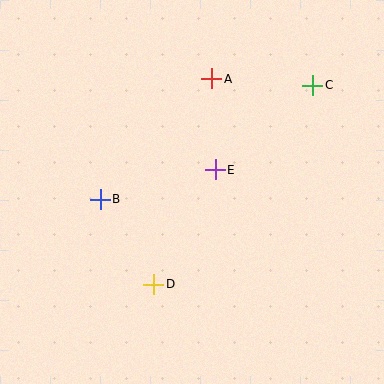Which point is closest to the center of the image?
Point E at (215, 170) is closest to the center.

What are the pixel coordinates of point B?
Point B is at (100, 199).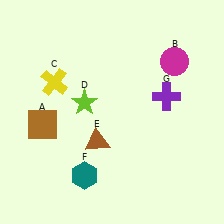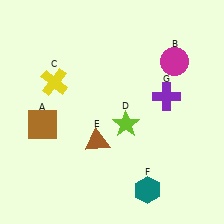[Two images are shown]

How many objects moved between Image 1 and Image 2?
2 objects moved between the two images.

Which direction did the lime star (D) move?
The lime star (D) moved right.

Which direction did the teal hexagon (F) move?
The teal hexagon (F) moved right.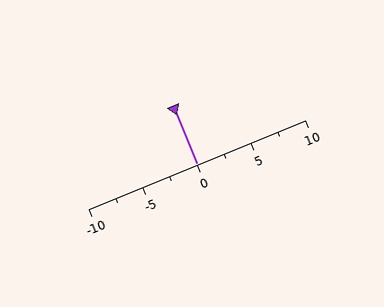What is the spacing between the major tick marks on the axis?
The major ticks are spaced 5 apart.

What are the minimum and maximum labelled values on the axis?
The axis runs from -10 to 10.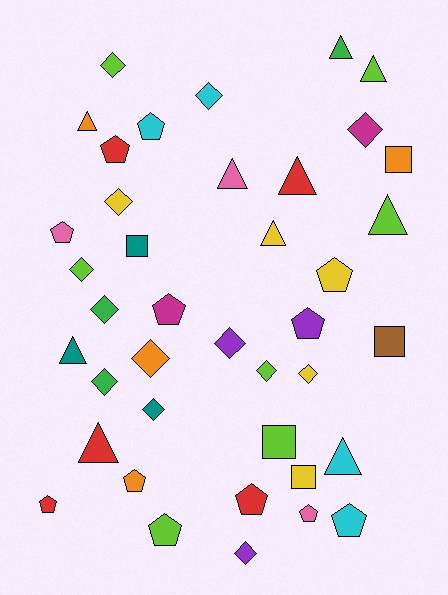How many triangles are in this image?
There are 10 triangles.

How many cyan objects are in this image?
There are 4 cyan objects.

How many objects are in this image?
There are 40 objects.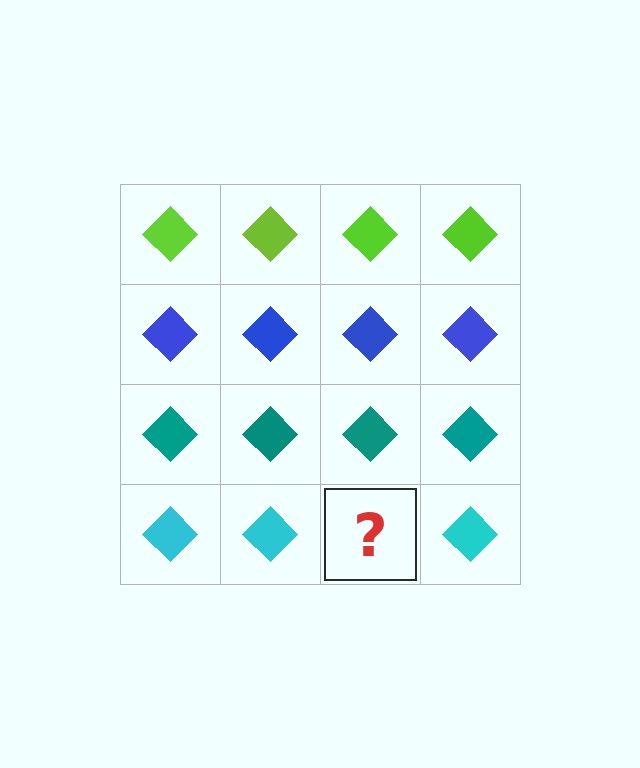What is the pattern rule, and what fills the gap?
The rule is that each row has a consistent color. The gap should be filled with a cyan diamond.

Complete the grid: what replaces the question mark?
The question mark should be replaced with a cyan diamond.